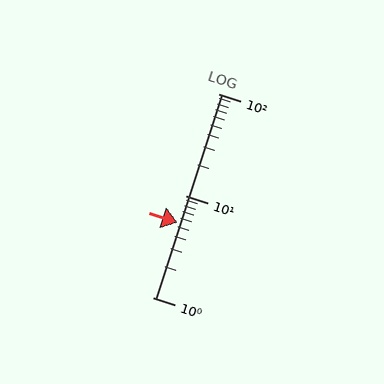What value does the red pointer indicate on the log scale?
The pointer indicates approximately 5.4.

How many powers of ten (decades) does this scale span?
The scale spans 2 decades, from 1 to 100.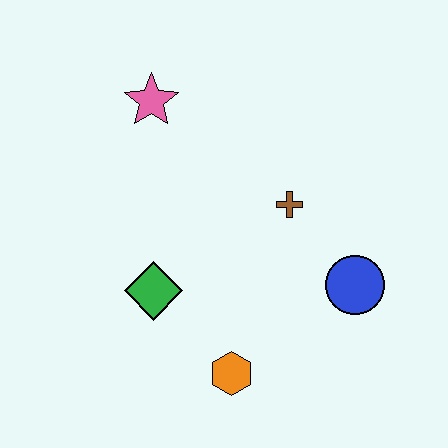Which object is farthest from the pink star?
The orange hexagon is farthest from the pink star.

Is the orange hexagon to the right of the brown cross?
No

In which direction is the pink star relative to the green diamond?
The pink star is above the green diamond.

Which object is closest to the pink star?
The brown cross is closest to the pink star.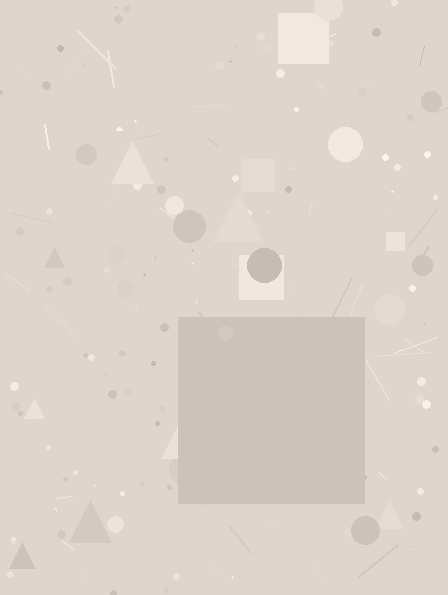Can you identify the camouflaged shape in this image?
The camouflaged shape is a square.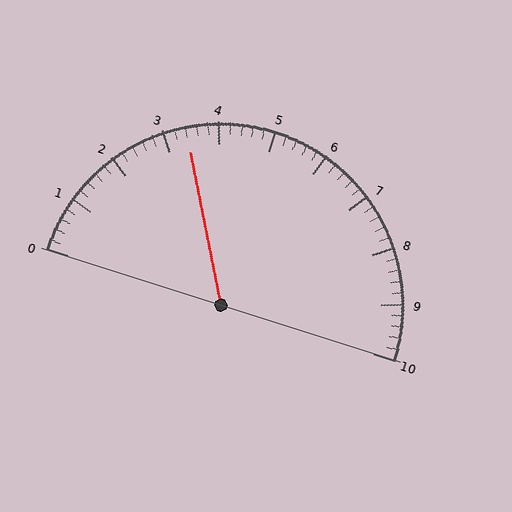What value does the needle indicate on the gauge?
The needle indicates approximately 3.4.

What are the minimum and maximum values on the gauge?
The gauge ranges from 0 to 10.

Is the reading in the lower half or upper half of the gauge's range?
The reading is in the lower half of the range (0 to 10).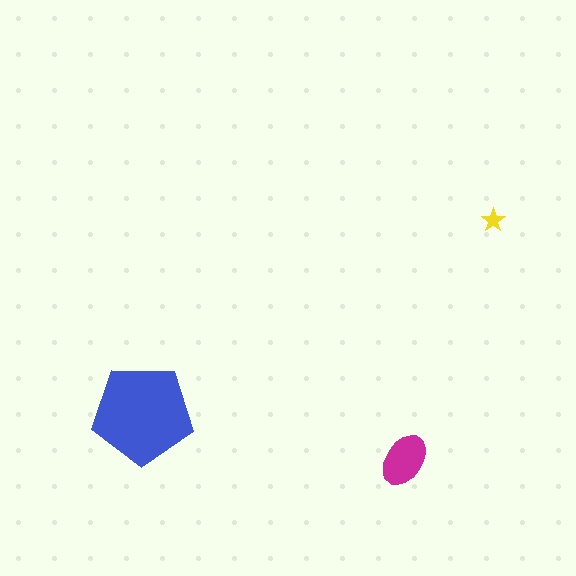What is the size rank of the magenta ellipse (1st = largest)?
2nd.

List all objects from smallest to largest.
The yellow star, the magenta ellipse, the blue pentagon.